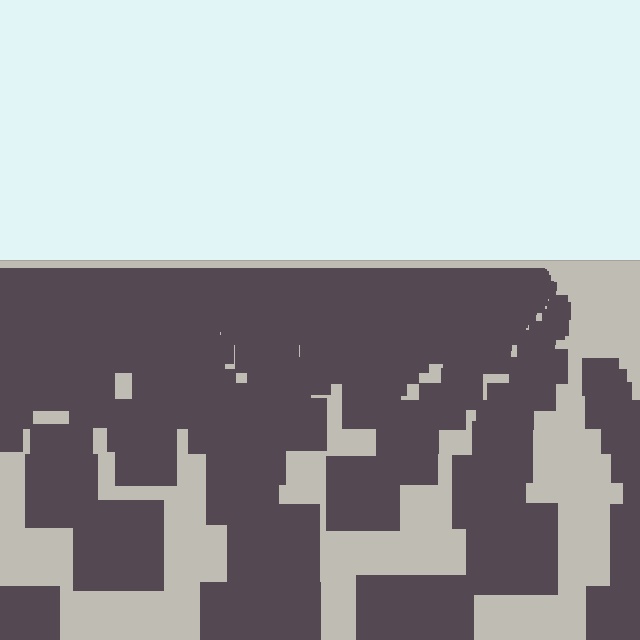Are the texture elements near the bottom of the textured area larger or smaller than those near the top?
Larger. Near the bottom, elements are closer to the viewer and appear at a bigger on-screen size.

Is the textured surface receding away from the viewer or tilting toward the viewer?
The surface is receding away from the viewer. Texture elements get smaller and denser toward the top.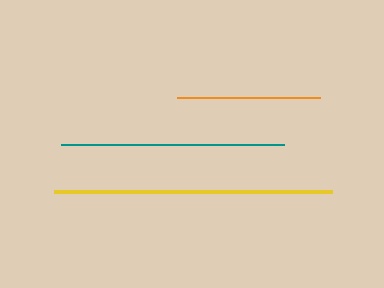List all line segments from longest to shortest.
From longest to shortest: yellow, teal, orange.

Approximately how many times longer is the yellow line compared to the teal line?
The yellow line is approximately 1.2 times the length of the teal line.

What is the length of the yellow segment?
The yellow segment is approximately 278 pixels long.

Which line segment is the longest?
The yellow line is the longest at approximately 278 pixels.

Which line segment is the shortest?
The orange line is the shortest at approximately 143 pixels.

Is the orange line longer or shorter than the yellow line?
The yellow line is longer than the orange line.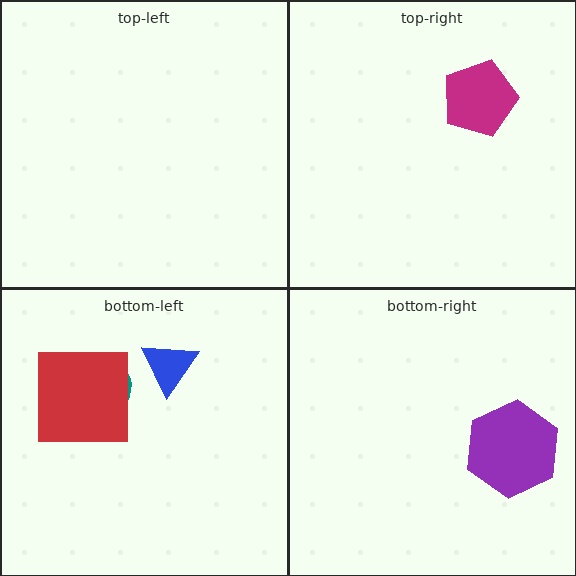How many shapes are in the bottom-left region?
3.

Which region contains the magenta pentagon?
The top-right region.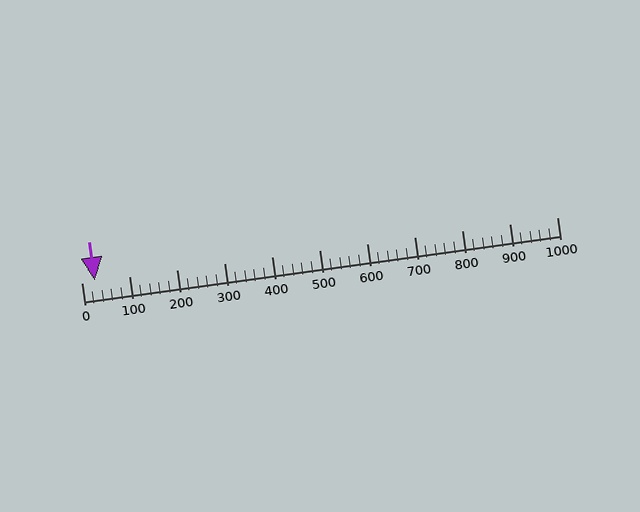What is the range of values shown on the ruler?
The ruler shows values from 0 to 1000.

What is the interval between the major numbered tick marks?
The major tick marks are spaced 100 units apart.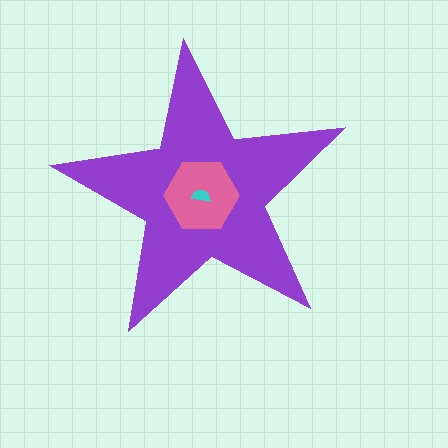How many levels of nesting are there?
3.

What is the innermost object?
The cyan semicircle.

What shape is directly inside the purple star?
The pink hexagon.